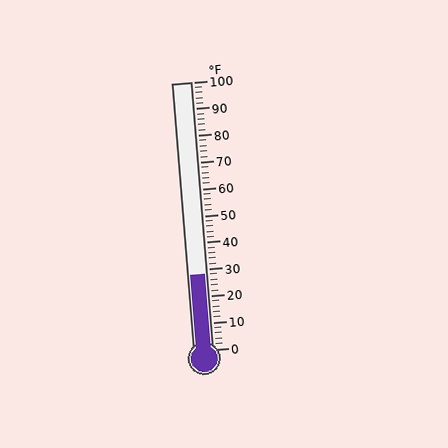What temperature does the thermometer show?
The thermometer shows approximately 28°F.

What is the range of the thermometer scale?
The thermometer scale ranges from 0°F to 100°F.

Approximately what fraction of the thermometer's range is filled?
The thermometer is filled to approximately 30% of its range.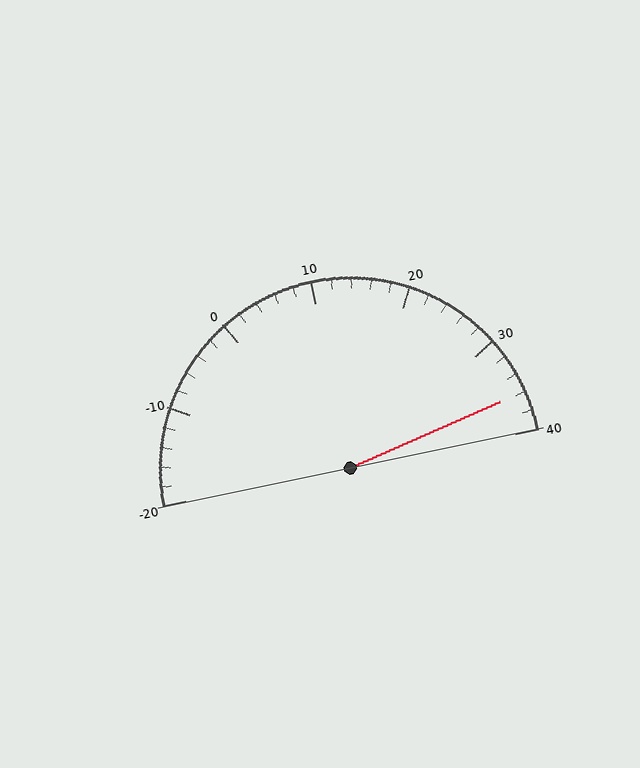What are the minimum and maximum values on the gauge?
The gauge ranges from -20 to 40.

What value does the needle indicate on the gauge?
The needle indicates approximately 36.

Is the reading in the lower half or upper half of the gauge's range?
The reading is in the upper half of the range (-20 to 40).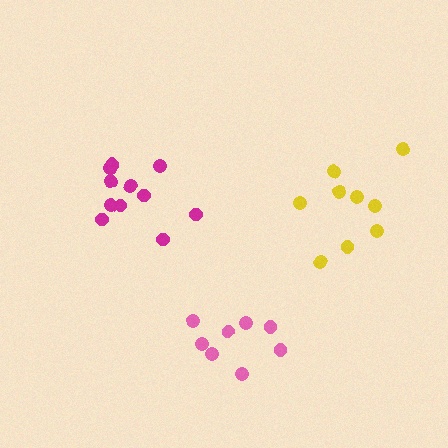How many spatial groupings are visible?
There are 3 spatial groupings.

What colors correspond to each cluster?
The clusters are colored: yellow, pink, magenta.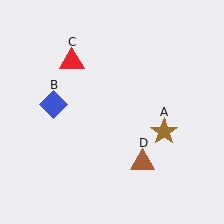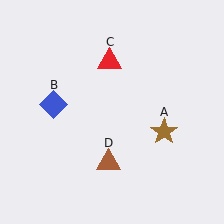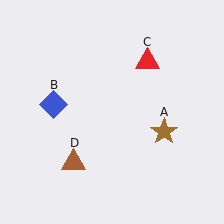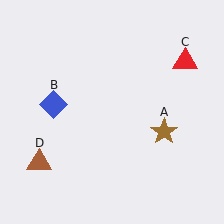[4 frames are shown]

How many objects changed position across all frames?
2 objects changed position: red triangle (object C), brown triangle (object D).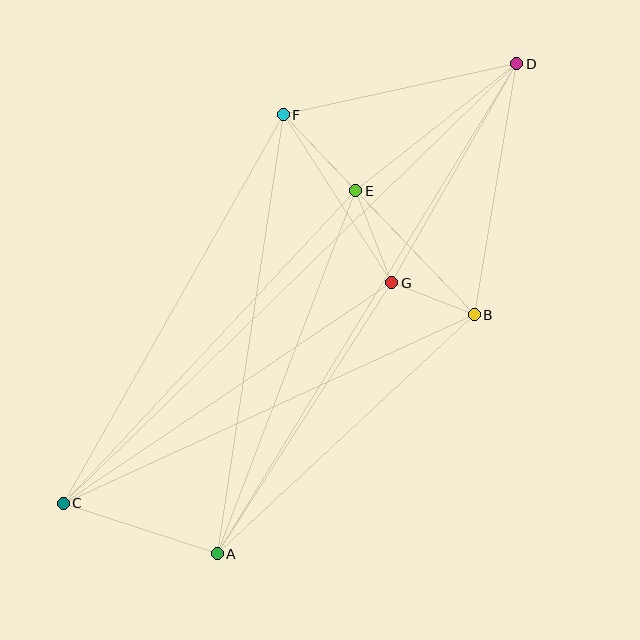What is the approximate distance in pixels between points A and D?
The distance between A and D is approximately 574 pixels.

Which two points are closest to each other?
Points B and G are closest to each other.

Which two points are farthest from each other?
Points C and D are farthest from each other.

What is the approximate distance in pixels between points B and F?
The distance between B and F is approximately 277 pixels.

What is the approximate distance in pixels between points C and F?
The distance between C and F is approximately 447 pixels.